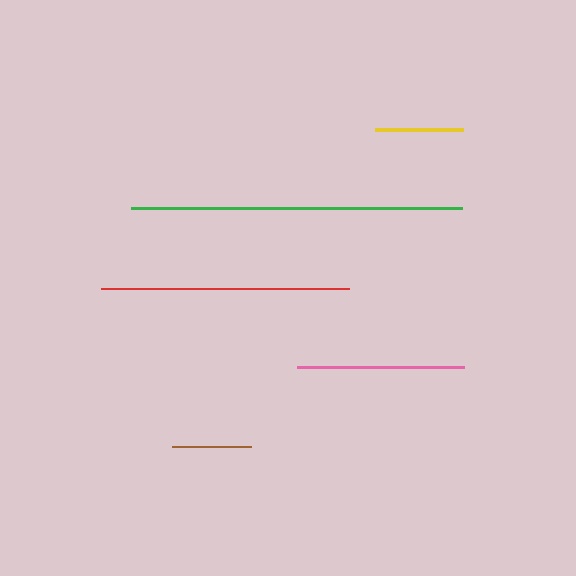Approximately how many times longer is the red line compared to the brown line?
The red line is approximately 3.1 times the length of the brown line.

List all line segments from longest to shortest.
From longest to shortest: green, red, pink, yellow, brown.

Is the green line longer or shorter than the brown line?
The green line is longer than the brown line.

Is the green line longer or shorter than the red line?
The green line is longer than the red line.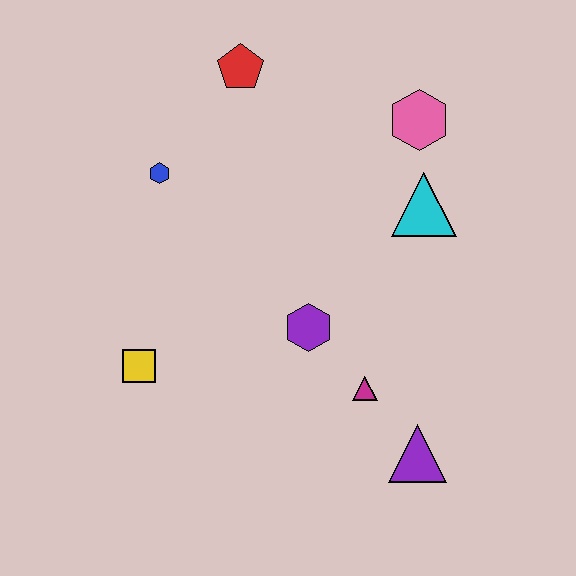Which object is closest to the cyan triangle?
The pink hexagon is closest to the cyan triangle.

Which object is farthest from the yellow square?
The pink hexagon is farthest from the yellow square.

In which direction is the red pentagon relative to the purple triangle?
The red pentagon is above the purple triangle.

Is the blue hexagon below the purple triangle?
No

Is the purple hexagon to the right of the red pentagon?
Yes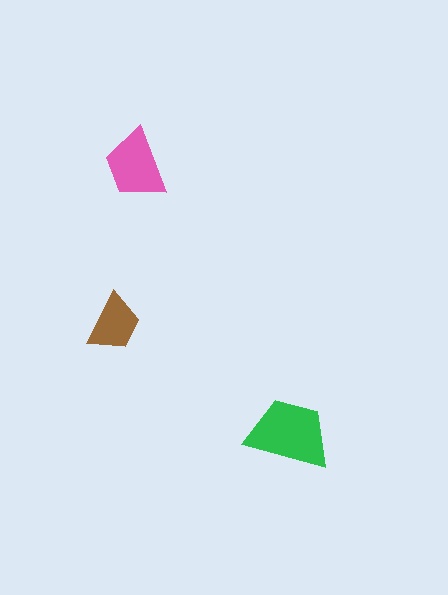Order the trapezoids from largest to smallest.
the green one, the pink one, the brown one.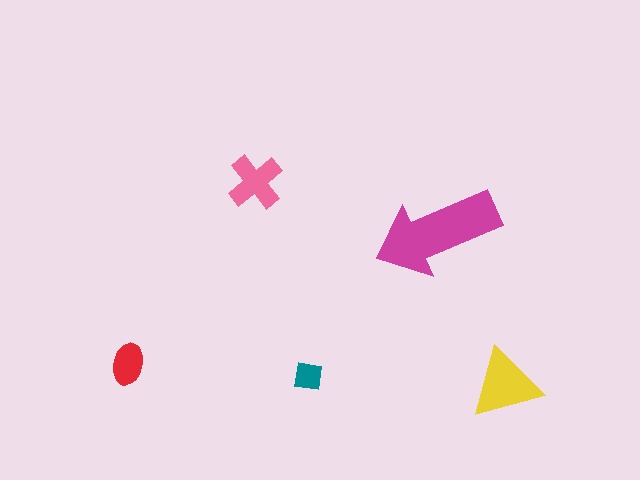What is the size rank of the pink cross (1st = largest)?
3rd.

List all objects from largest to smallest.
The magenta arrow, the yellow triangle, the pink cross, the red ellipse, the teal square.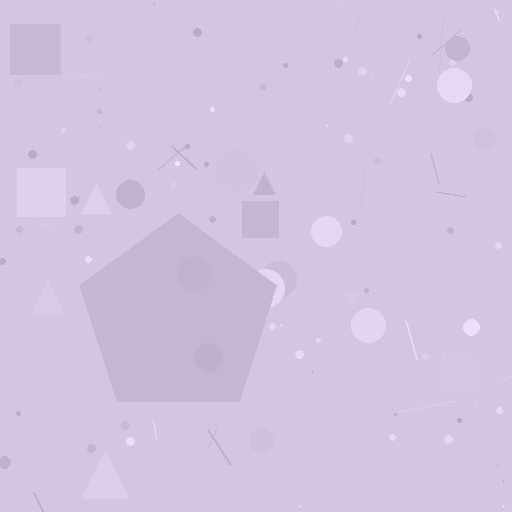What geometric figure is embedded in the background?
A pentagon is embedded in the background.